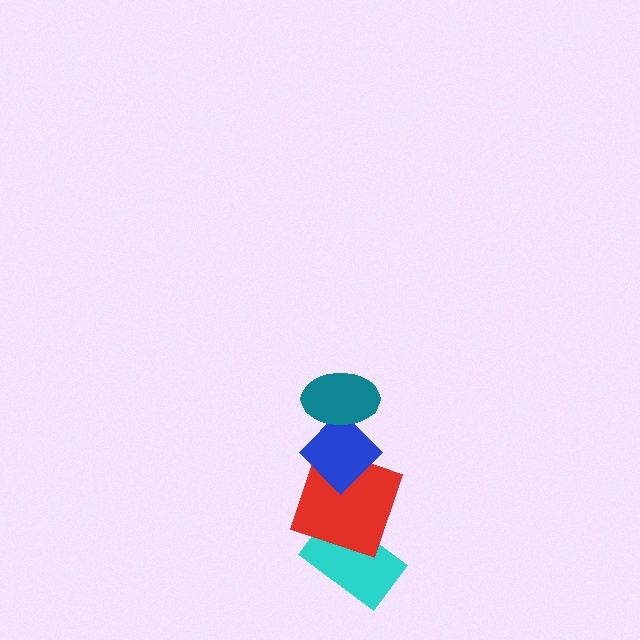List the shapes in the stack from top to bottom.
From top to bottom: the teal ellipse, the blue diamond, the red square, the cyan rectangle.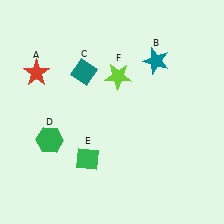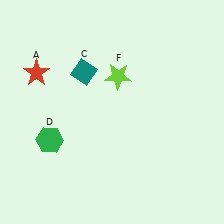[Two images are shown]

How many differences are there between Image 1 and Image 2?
There are 2 differences between the two images.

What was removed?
The green diamond (E), the teal star (B) were removed in Image 2.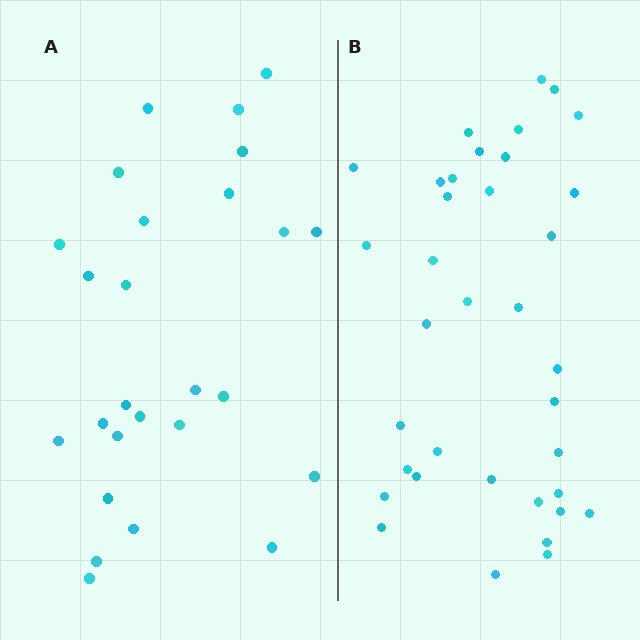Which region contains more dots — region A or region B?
Region B (the right region) has more dots.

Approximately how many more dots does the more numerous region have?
Region B has roughly 10 or so more dots than region A.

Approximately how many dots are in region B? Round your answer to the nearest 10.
About 40 dots. (The exact count is 36, which rounds to 40.)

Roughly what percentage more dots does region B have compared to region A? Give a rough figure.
About 40% more.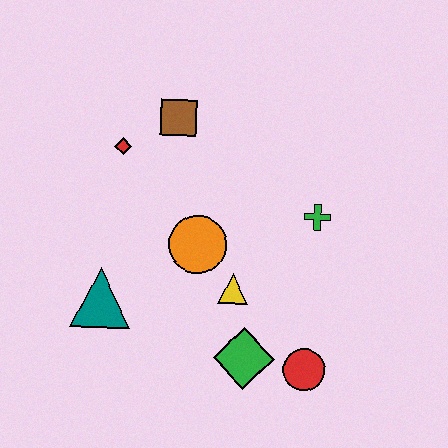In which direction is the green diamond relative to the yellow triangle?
The green diamond is below the yellow triangle.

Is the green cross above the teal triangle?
Yes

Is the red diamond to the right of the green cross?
No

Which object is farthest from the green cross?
The teal triangle is farthest from the green cross.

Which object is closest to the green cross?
The yellow triangle is closest to the green cross.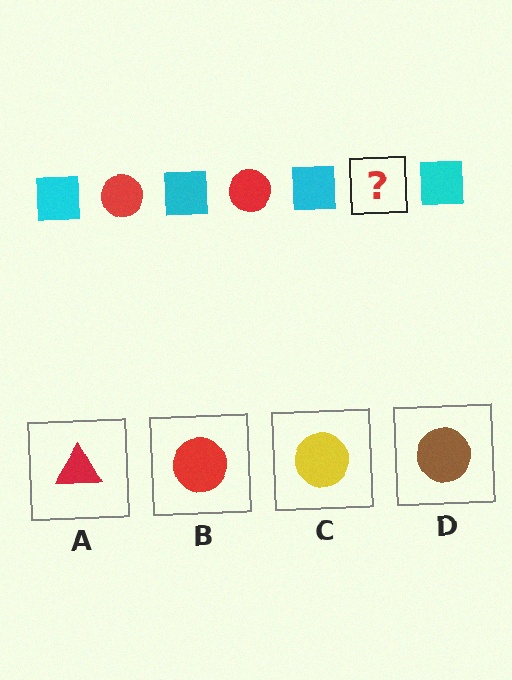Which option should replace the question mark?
Option B.